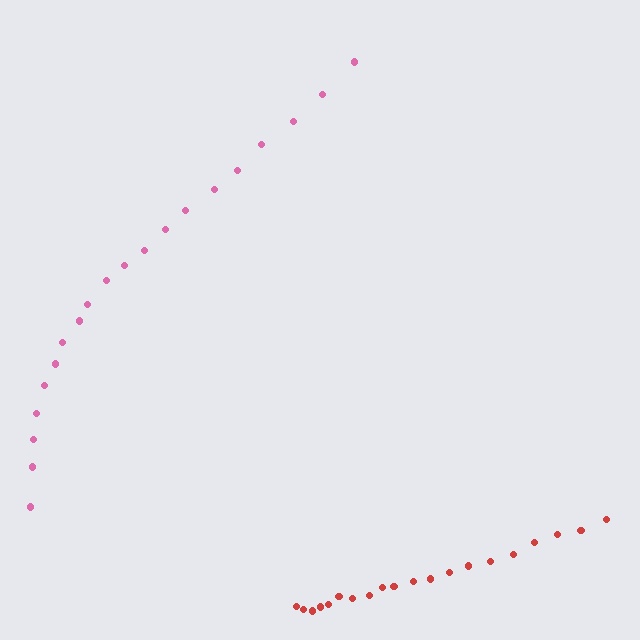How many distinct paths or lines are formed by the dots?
There are 2 distinct paths.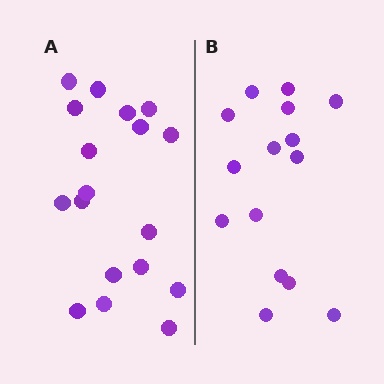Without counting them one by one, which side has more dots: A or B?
Region A (the left region) has more dots.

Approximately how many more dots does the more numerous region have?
Region A has just a few more — roughly 2 or 3 more dots than region B.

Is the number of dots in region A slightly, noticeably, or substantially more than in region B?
Region A has only slightly more — the two regions are fairly close. The ratio is roughly 1.2 to 1.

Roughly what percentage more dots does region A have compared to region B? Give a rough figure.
About 20% more.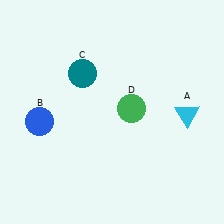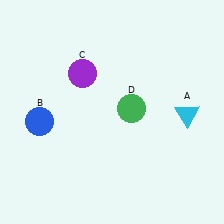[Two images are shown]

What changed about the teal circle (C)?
In Image 1, C is teal. In Image 2, it changed to purple.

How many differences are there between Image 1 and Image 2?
There is 1 difference between the two images.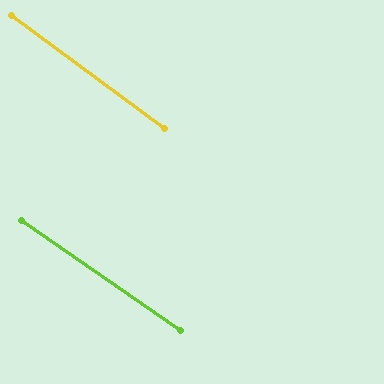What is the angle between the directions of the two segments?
Approximately 2 degrees.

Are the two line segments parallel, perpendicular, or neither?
Parallel — their directions differ by only 1.8°.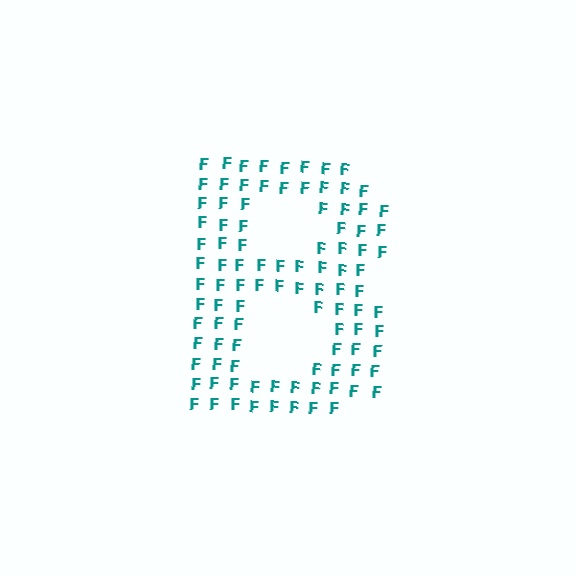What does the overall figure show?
The overall figure shows the letter B.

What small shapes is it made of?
It is made of small letter F's.